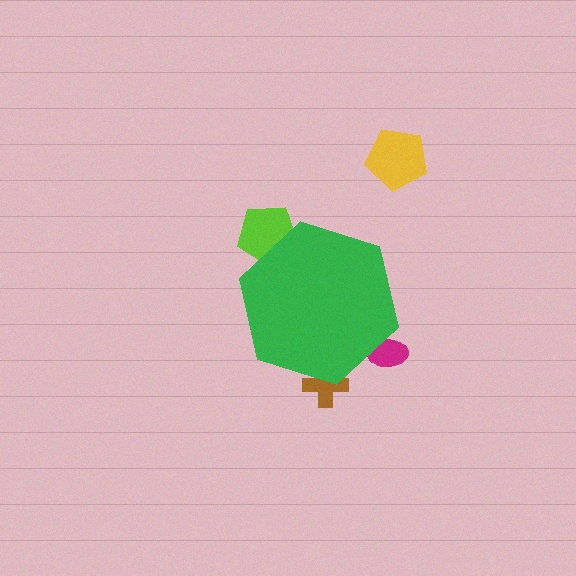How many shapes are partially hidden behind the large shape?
3 shapes are partially hidden.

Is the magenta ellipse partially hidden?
Yes, the magenta ellipse is partially hidden behind the green hexagon.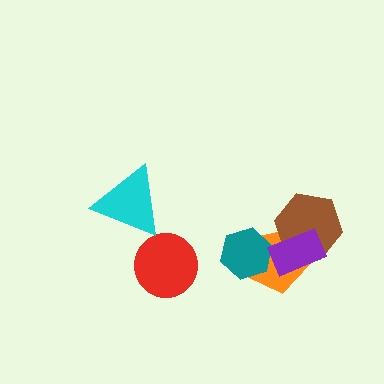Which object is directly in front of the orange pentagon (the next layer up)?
The teal hexagon is directly in front of the orange pentagon.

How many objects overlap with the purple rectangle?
2 objects overlap with the purple rectangle.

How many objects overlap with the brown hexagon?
2 objects overlap with the brown hexagon.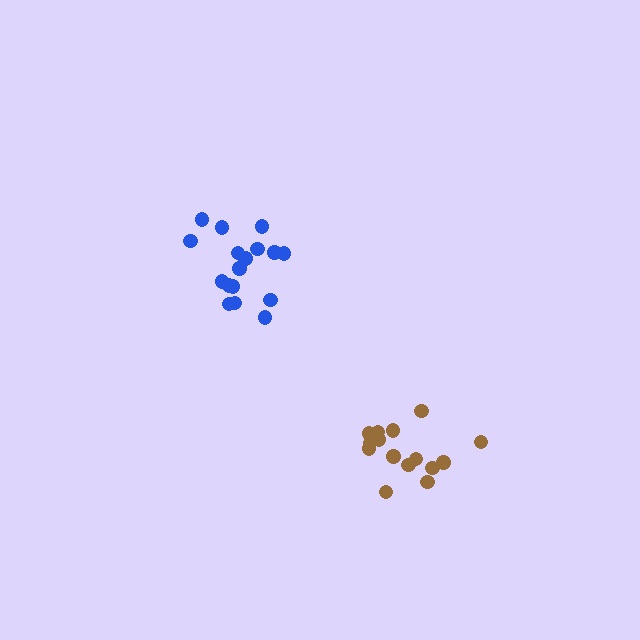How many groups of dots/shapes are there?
There are 2 groups.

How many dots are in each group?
Group 1: 17 dots, Group 2: 15 dots (32 total).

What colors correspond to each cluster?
The clusters are colored: blue, brown.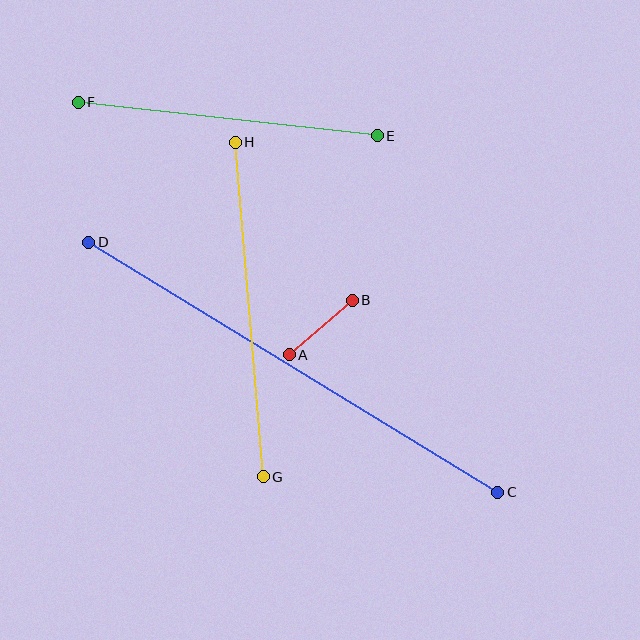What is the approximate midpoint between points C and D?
The midpoint is at approximately (293, 367) pixels.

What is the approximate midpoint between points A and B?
The midpoint is at approximately (321, 327) pixels.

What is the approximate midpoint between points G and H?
The midpoint is at approximately (249, 310) pixels.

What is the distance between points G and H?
The distance is approximately 336 pixels.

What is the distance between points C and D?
The distance is approximately 480 pixels.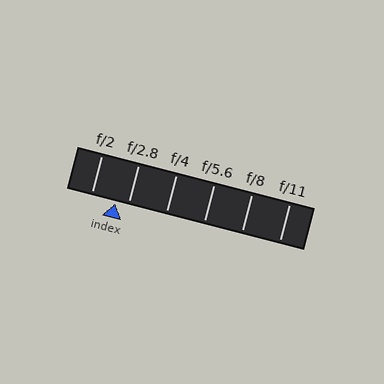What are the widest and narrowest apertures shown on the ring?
The widest aperture shown is f/2 and the narrowest is f/11.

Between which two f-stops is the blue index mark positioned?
The index mark is between f/2 and f/2.8.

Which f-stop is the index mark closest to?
The index mark is closest to f/2.8.